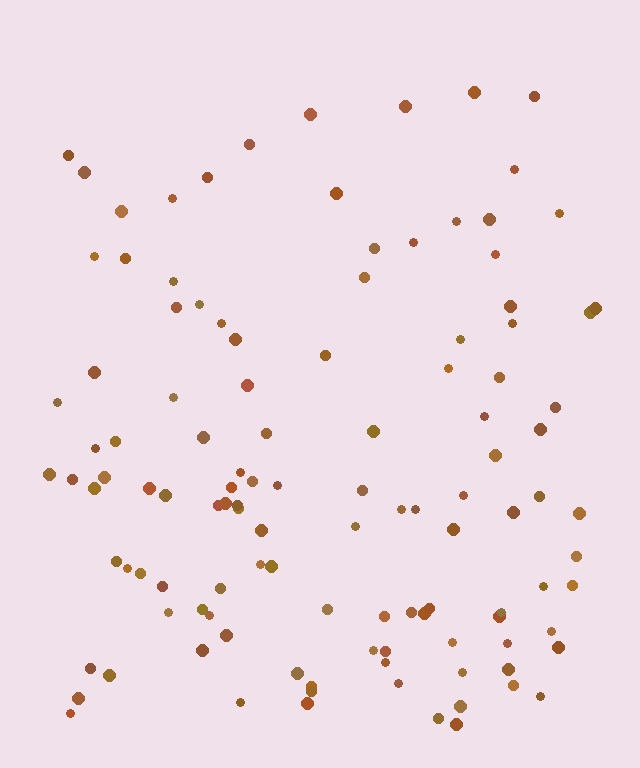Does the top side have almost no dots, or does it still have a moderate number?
Still a moderate number, just noticeably fewer than the bottom.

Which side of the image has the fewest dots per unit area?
The top.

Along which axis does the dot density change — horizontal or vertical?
Vertical.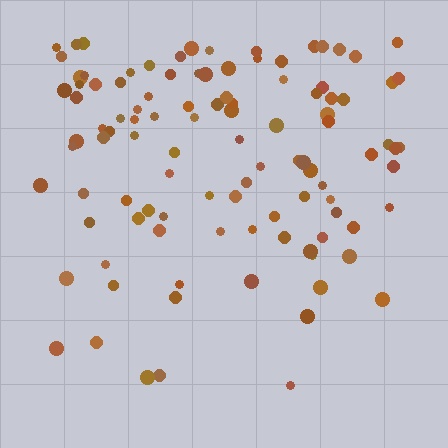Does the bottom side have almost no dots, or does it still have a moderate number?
Still a moderate number, just noticeably fewer than the top.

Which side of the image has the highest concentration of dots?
The top.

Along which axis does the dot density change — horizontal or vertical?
Vertical.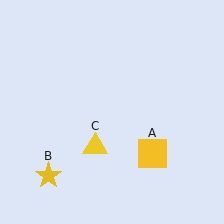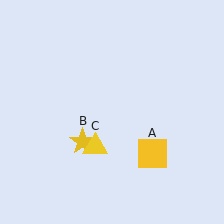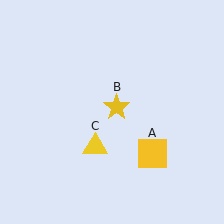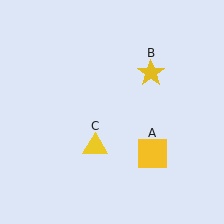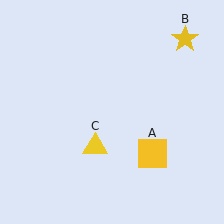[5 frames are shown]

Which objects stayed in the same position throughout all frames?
Yellow square (object A) and yellow triangle (object C) remained stationary.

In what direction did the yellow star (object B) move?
The yellow star (object B) moved up and to the right.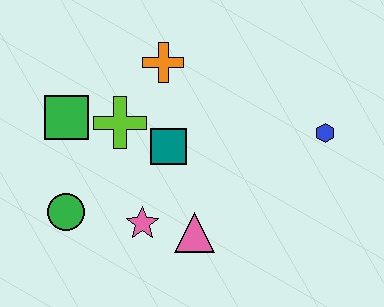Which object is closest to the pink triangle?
The pink star is closest to the pink triangle.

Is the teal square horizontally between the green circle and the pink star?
No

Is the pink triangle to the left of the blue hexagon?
Yes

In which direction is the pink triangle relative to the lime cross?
The pink triangle is below the lime cross.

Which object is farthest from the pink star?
The blue hexagon is farthest from the pink star.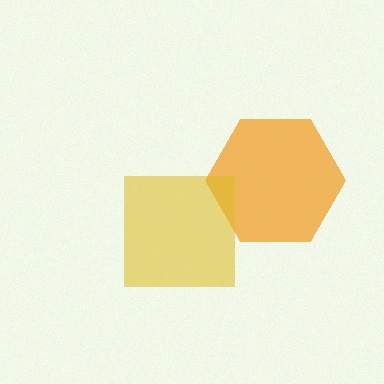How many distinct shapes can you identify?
There are 2 distinct shapes: an orange hexagon, a yellow square.